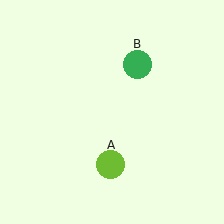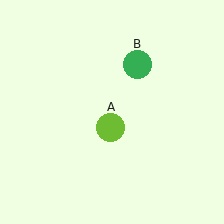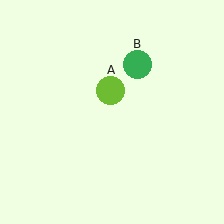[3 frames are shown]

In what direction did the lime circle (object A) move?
The lime circle (object A) moved up.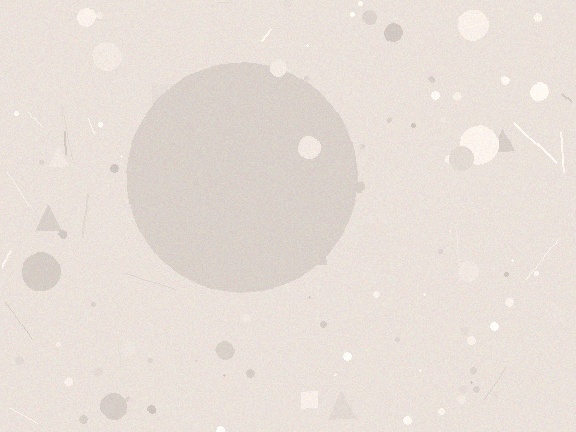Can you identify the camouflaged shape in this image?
The camouflaged shape is a circle.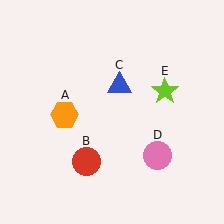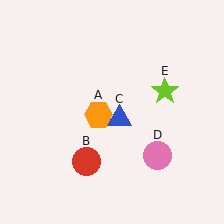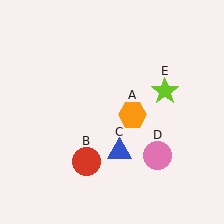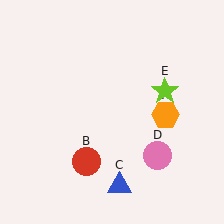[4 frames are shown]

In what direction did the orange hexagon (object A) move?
The orange hexagon (object A) moved right.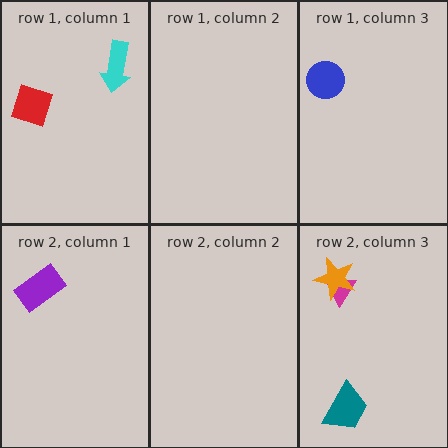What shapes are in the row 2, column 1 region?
The purple rectangle.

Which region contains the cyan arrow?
The row 1, column 1 region.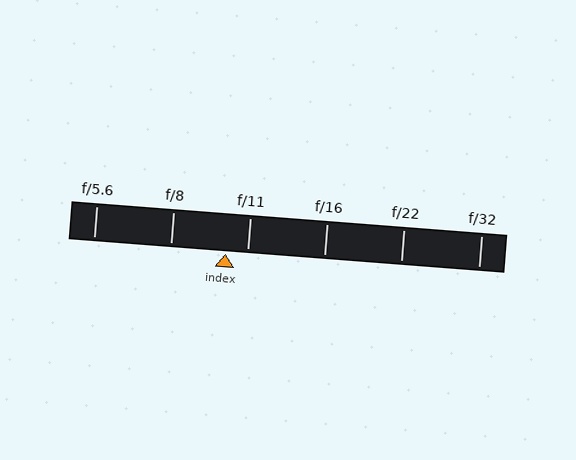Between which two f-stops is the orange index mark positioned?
The index mark is between f/8 and f/11.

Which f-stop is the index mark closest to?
The index mark is closest to f/11.